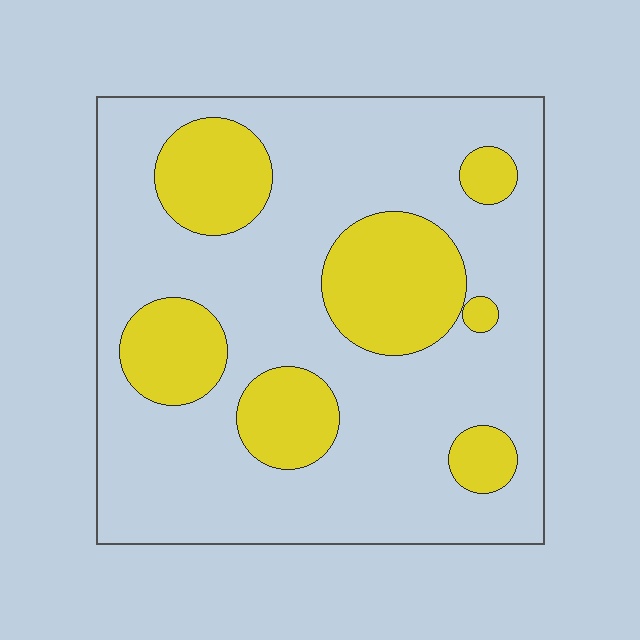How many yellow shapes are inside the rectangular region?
7.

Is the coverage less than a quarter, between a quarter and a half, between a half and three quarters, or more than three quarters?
Between a quarter and a half.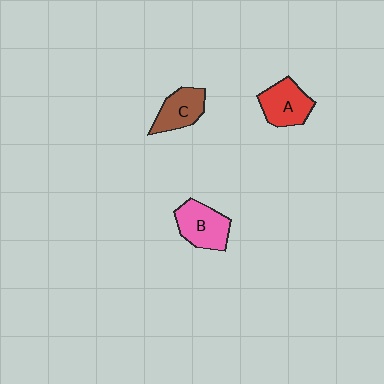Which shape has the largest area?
Shape B (pink).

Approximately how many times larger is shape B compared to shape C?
Approximately 1.2 times.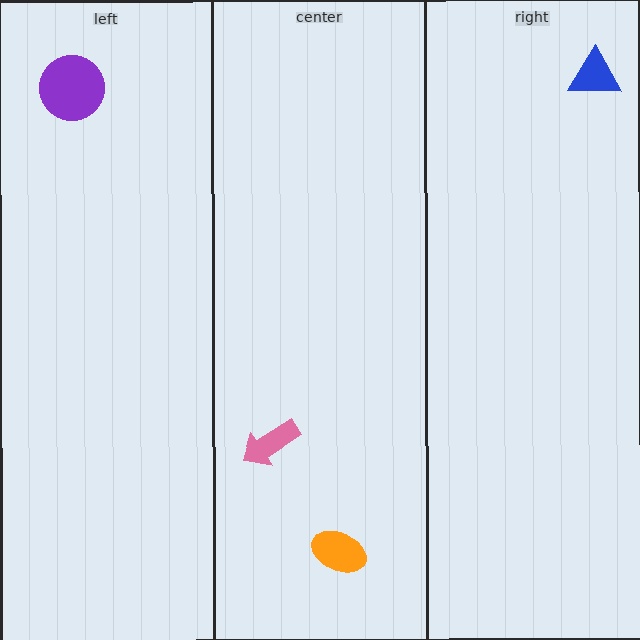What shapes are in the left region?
The purple circle.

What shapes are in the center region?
The orange ellipse, the pink arrow.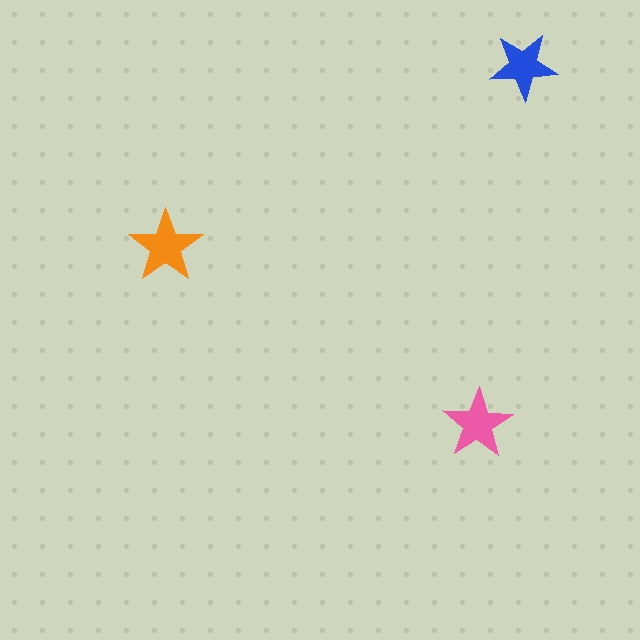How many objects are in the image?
There are 3 objects in the image.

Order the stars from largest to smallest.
the orange one, the pink one, the blue one.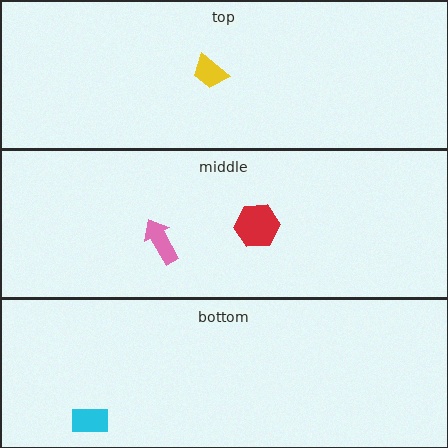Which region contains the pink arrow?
The middle region.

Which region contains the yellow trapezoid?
The top region.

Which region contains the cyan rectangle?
The bottom region.